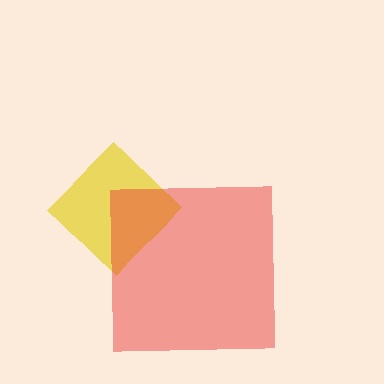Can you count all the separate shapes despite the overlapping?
Yes, there are 2 separate shapes.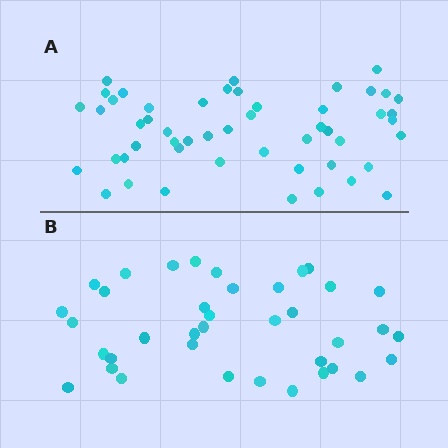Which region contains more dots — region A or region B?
Region A (the top region) has more dots.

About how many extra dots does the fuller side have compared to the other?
Region A has approximately 15 more dots than region B.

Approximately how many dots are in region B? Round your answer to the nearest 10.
About 40 dots. (The exact count is 38, which rounds to 40.)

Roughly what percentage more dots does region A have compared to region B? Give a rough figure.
About 35% more.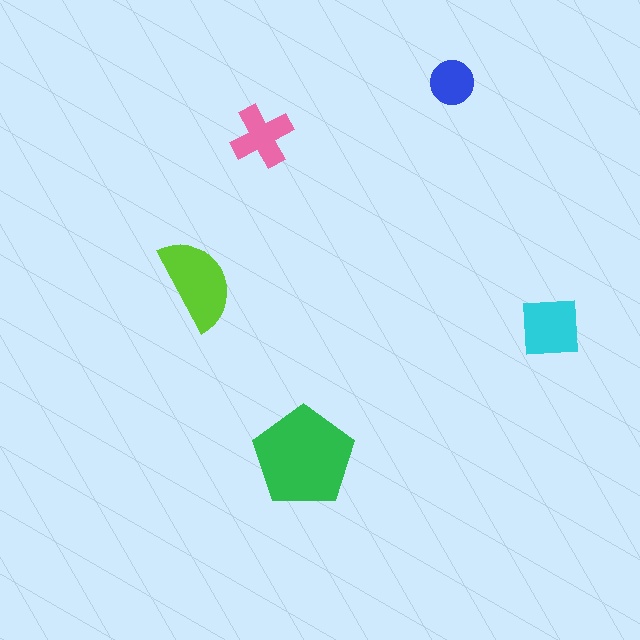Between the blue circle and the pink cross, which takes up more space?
The pink cross.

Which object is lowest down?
The green pentagon is bottommost.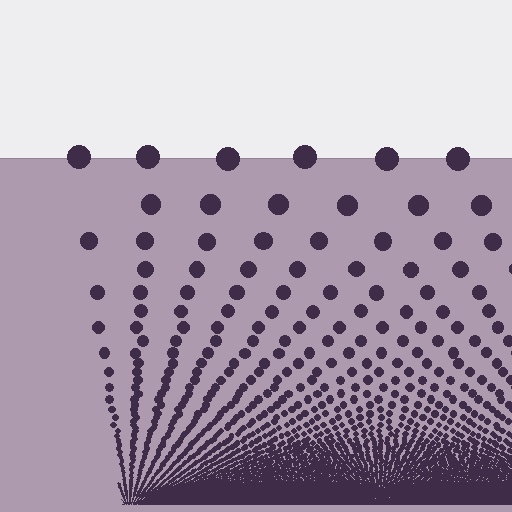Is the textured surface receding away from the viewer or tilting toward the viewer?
The surface appears to tilt toward the viewer. Texture elements get larger and sparser toward the top.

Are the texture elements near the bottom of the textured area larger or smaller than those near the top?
Smaller. The gradient is inverted — elements near the bottom are smaller and denser.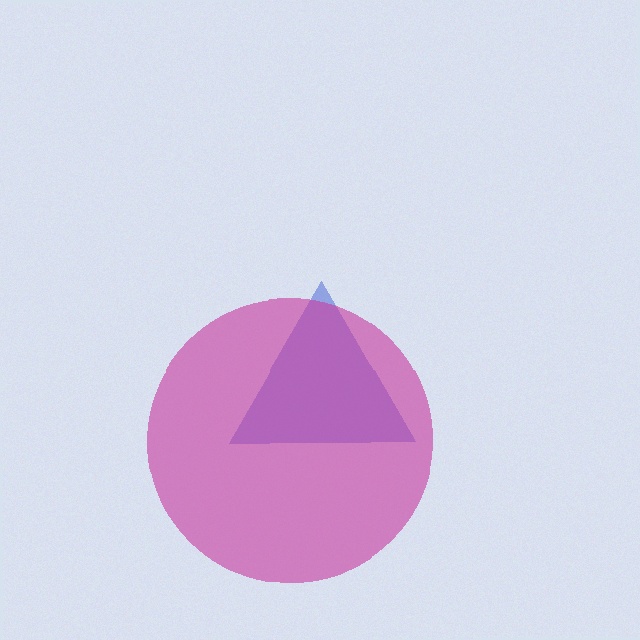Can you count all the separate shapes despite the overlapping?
Yes, there are 2 separate shapes.